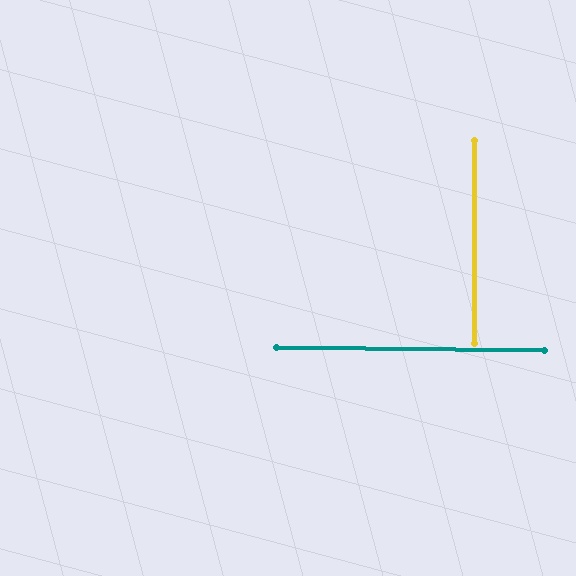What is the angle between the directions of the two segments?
Approximately 90 degrees.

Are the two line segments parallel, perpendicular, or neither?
Perpendicular — they meet at approximately 90°.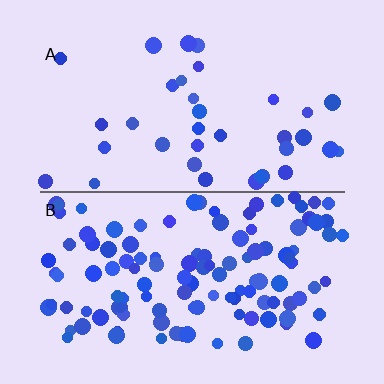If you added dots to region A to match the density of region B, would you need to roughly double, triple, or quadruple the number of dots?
Approximately triple.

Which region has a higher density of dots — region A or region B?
B (the bottom).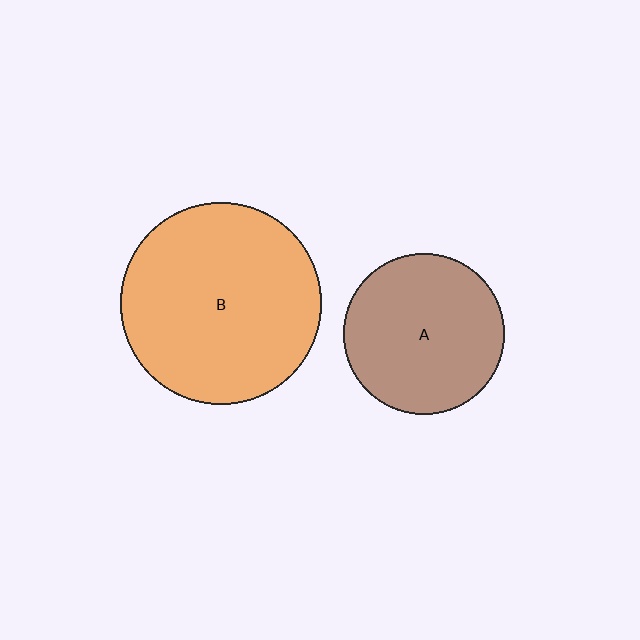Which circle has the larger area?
Circle B (orange).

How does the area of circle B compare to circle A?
Approximately 1.6 times.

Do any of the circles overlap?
No, none of the circles overlap.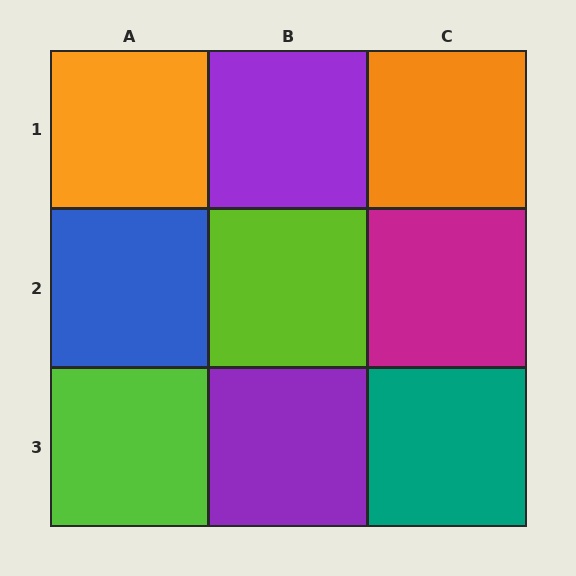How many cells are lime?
2 cells are lime.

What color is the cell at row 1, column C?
Orange.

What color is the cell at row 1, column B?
Purple.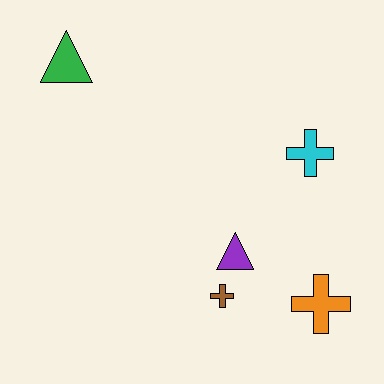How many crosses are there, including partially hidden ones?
There are 3 crosses.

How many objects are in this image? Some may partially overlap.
There are 5 objects.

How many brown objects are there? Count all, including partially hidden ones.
There is 1 brown object.